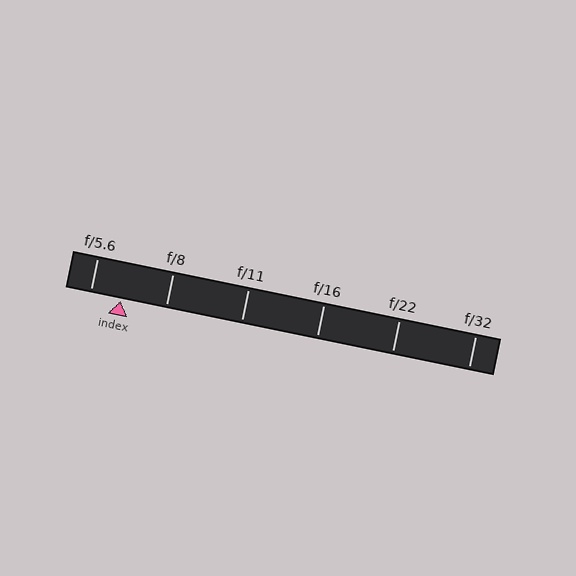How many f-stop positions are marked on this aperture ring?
There are 6 f-stop positions marked.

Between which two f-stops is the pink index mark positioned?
The index mark is between f/5.6 and f/8.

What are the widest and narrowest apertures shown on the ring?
The widest aperture shown is f/5.6 and the narrowest is f/32.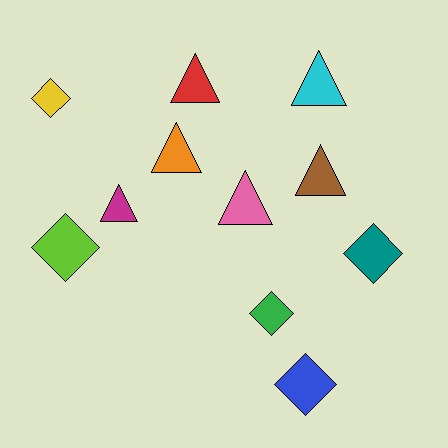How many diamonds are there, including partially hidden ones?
There are 5 diamonds.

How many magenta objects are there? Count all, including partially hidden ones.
There is 1 magenta object.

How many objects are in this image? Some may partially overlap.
There are 11 objects.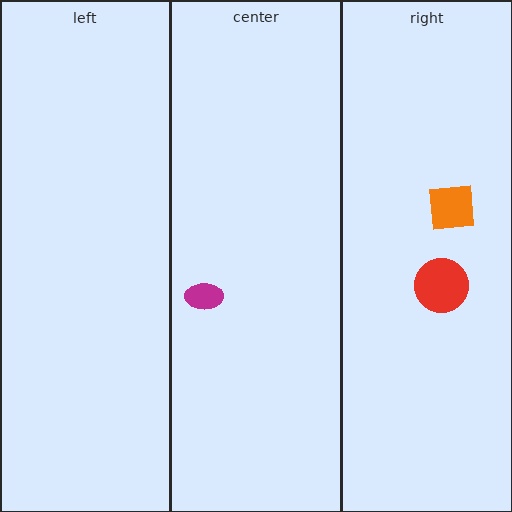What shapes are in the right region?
The orange square, the red circle.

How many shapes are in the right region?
2.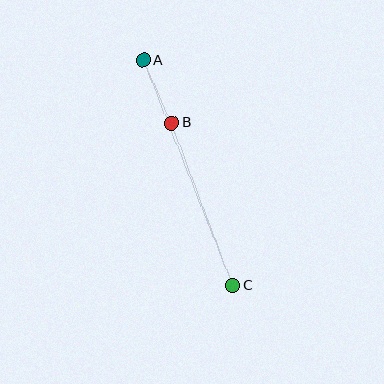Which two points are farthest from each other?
Points A and C are farthest from each other.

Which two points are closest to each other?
Points A and B are closest to each other.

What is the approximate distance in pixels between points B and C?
The distance between B and C is approximately 174 pixels.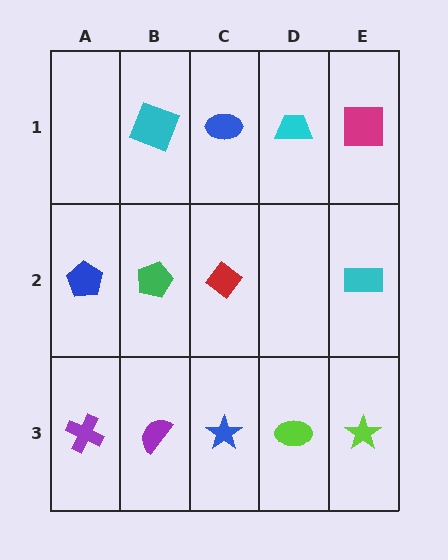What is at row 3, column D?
A lime ellipse.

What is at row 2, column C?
A red diamond.